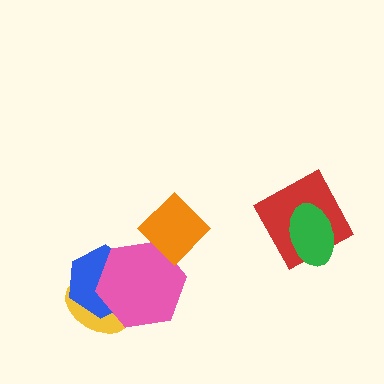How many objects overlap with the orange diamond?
1 object overlaps with the orange diamond.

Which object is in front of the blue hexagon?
The pink hexagon is in front of the blue hexagon.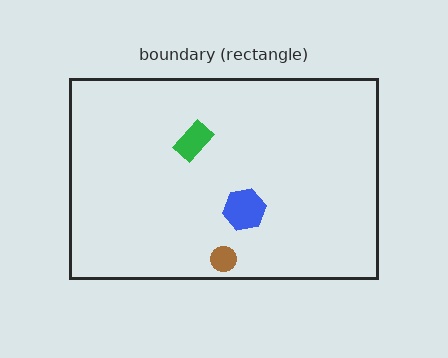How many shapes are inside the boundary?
3 inside, 0 outside.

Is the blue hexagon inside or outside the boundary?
Inside.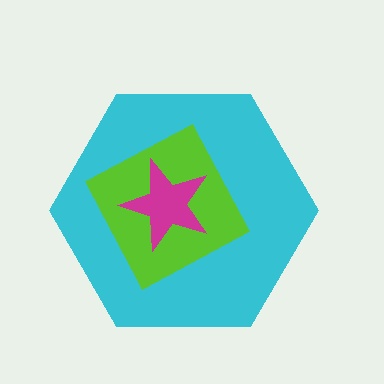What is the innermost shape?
The magenta star.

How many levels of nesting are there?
3.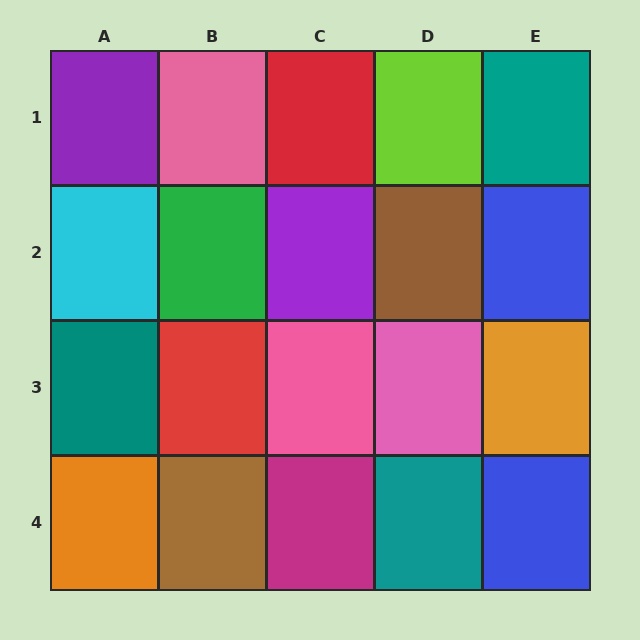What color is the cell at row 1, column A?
Purple.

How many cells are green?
1 cell is green.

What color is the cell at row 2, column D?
Brown.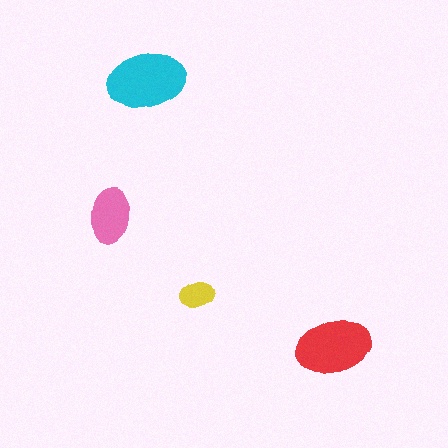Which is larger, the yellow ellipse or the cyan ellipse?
The cyan one.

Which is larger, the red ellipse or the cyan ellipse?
The cyan one.